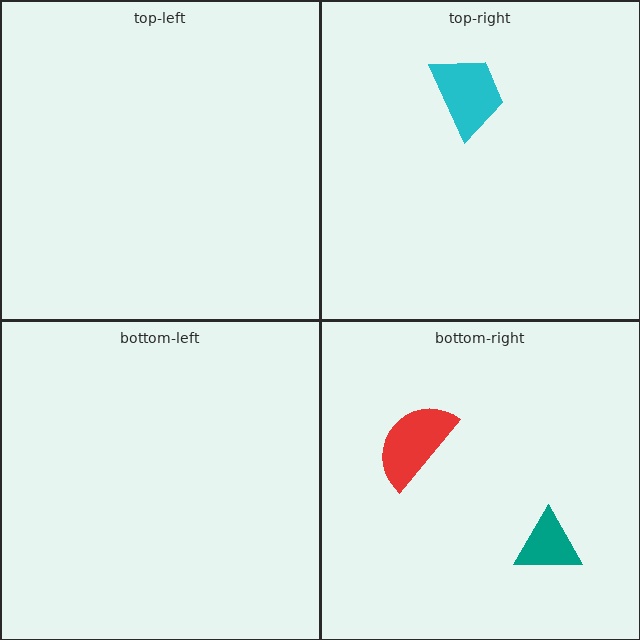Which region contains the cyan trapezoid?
The top-right region.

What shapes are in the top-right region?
The cyan trapezoid.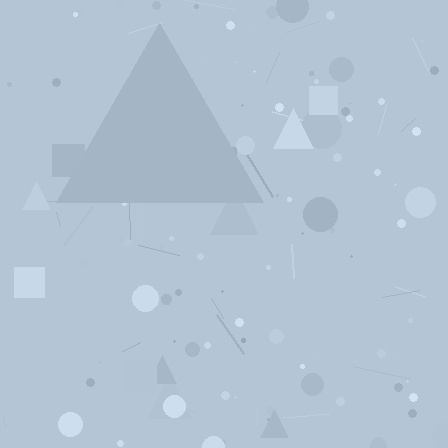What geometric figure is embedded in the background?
A triangle is embedded in the background.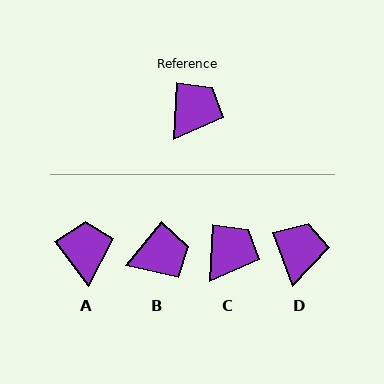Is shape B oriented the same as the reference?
No, it is off by about 36 degrees.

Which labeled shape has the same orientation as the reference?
C.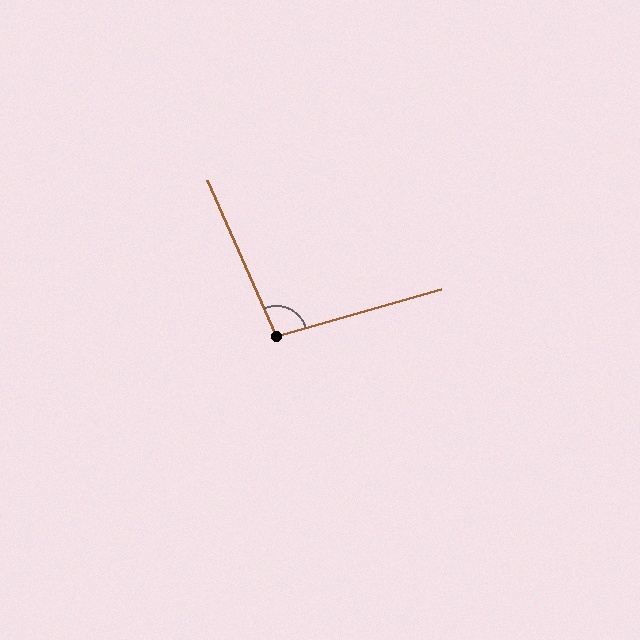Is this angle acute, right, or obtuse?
It is obtuse.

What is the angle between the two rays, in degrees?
Approximately 98 degrees.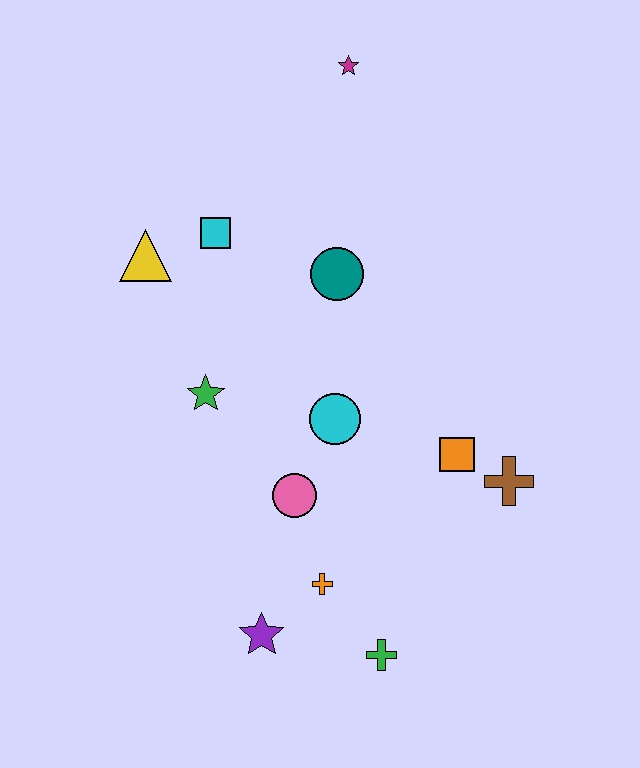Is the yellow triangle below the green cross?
No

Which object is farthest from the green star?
The magenta star is farthest from the green star.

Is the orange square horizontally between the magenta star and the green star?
No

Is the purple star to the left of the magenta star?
Yes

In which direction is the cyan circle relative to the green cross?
The cyan circle is above the green cross.